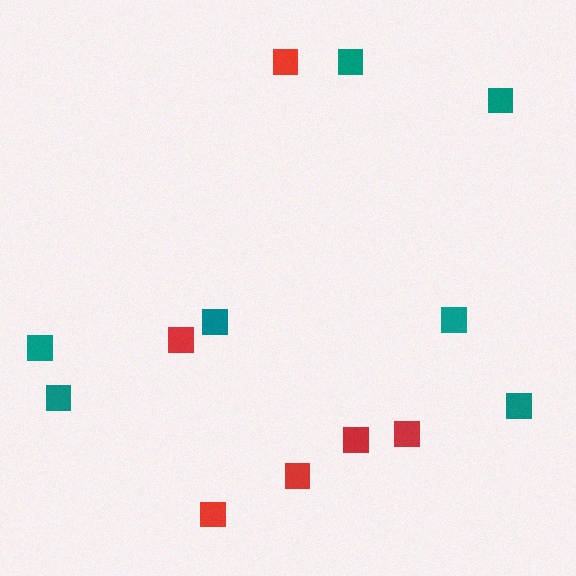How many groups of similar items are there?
There are 2 groups: one group of red squares (6) and one group of teal squares (7).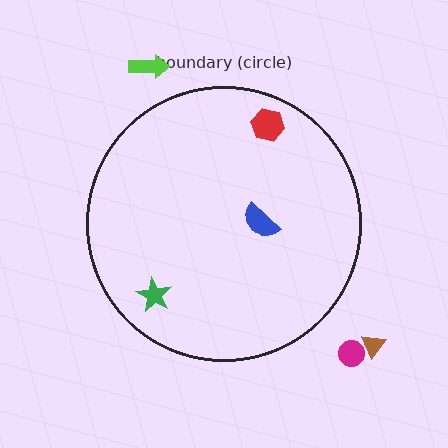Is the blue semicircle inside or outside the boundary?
Inside.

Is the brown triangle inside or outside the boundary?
Outside.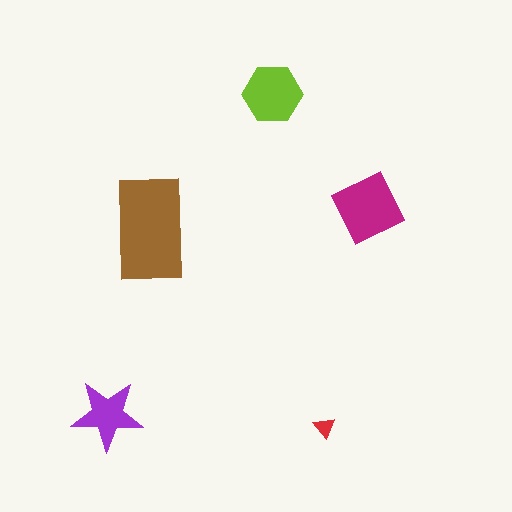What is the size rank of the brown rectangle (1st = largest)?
1st.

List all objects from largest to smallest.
The brown rectangle, the magenta square, the lime hexagon, the purple star, the red triangle.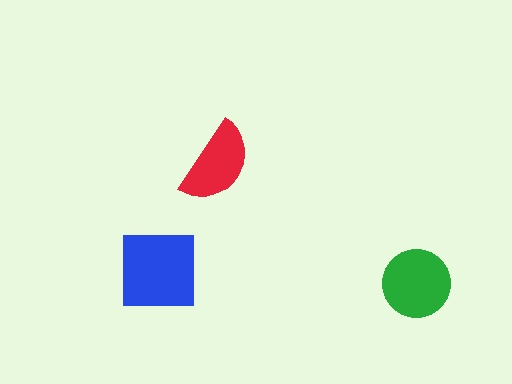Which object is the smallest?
The red semicircle.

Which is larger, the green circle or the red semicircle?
The green circle.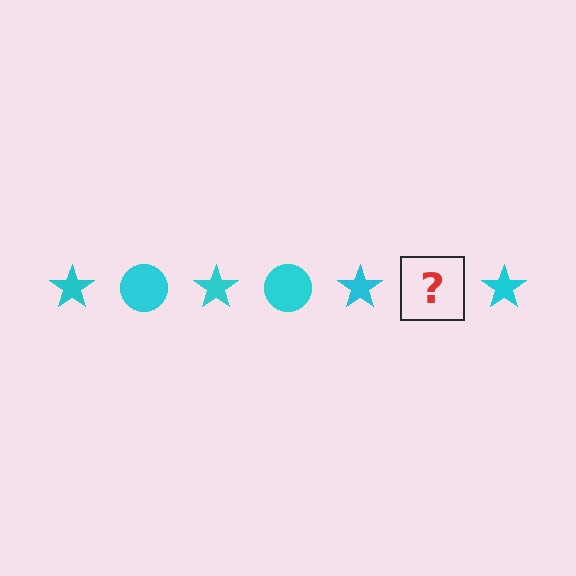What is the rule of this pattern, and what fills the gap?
The rule is that the pattern cycles through star, circle shapes in cyan. The gap should be filled with a cyan circle.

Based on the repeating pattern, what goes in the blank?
The blank should be a cyan circle.